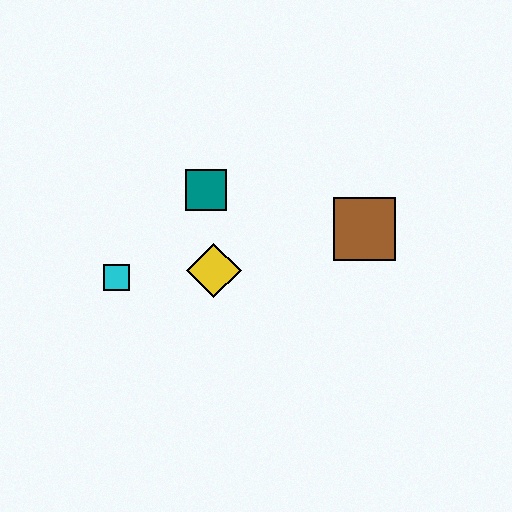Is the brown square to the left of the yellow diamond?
No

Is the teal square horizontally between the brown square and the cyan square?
Yes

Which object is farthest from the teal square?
The brown square is farthest from the teal square.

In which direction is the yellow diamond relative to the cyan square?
The yellow diamond is to the right of the cyan square.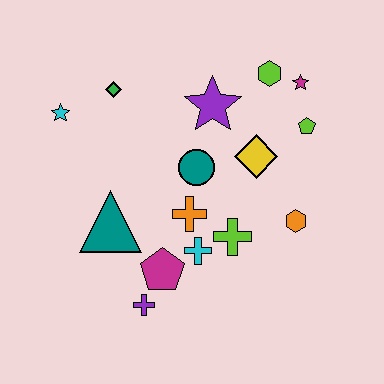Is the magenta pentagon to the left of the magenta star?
Yes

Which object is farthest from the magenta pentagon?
The magenta star is farthest from the magenta pentagon.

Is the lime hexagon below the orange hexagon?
No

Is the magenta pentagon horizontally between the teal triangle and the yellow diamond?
Yes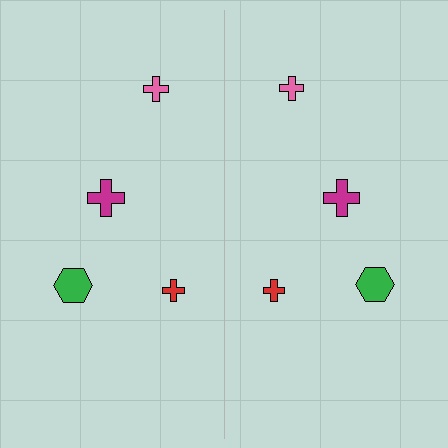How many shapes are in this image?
There are 8 shapes in this image.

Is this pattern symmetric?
Yes, this pattern has bilateral (reflection) symmetry.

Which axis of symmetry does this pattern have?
The pattern has a vertical axis of symmetry running through the center of the image.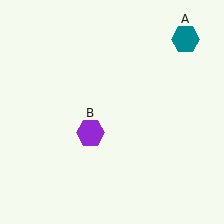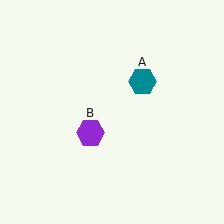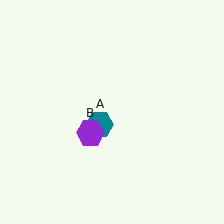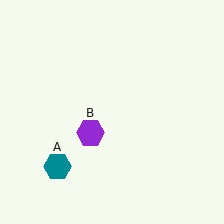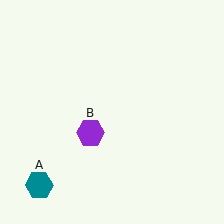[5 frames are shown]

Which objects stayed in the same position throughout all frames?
Purple hexagon (object B) remained stationary.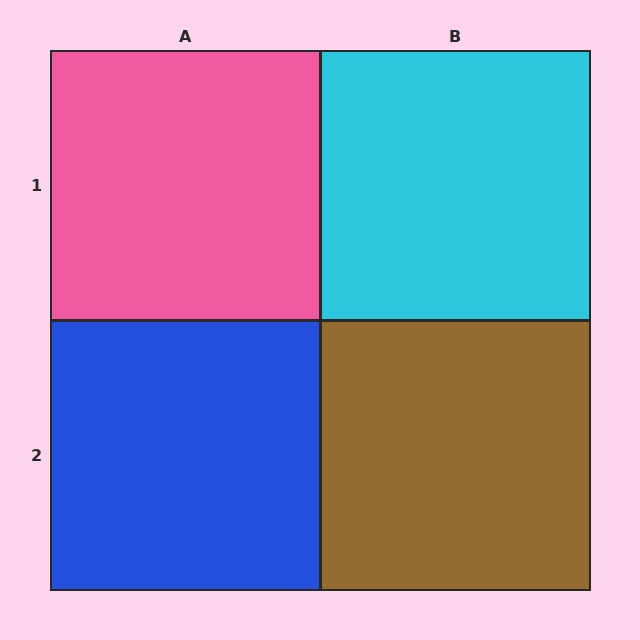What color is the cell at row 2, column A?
Blue.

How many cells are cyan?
1 cell is cyan.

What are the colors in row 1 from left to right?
Pink, cyan.